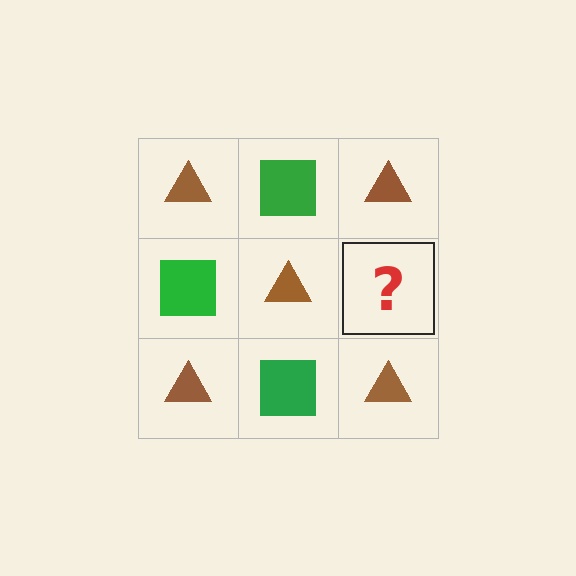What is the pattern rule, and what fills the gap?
The rule is that it alternates brown triangle and green square in a checkerboard pattern. The gap should be filled with a green square.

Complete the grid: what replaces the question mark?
The question mark should be replaced with a green square.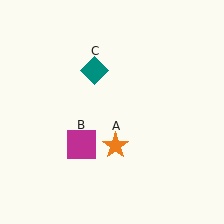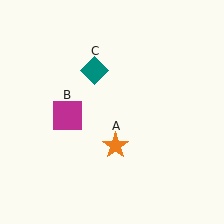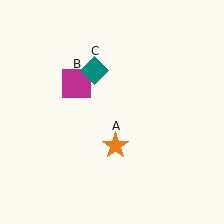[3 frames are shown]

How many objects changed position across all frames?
1 object changed position: magenta square (object B).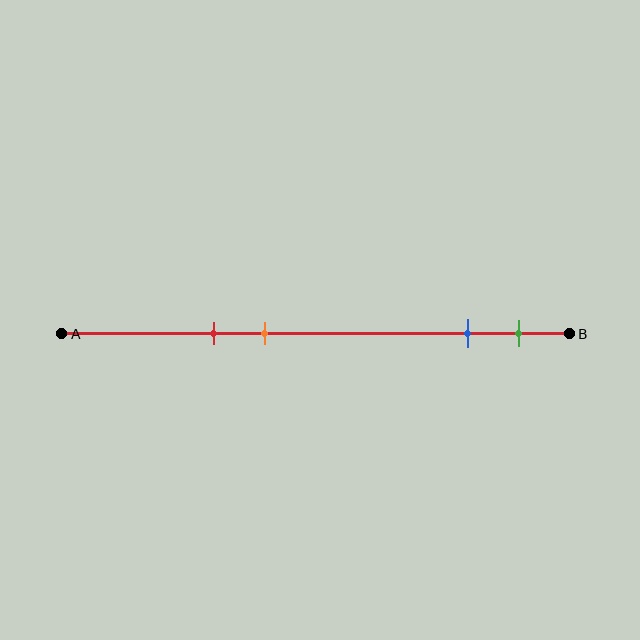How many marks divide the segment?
There are 4 marks dividing the segment.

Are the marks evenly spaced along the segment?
No, the marks are not evenly spaced.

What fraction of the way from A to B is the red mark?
The red mark is approximately 30% (0.3) of the way from A to B.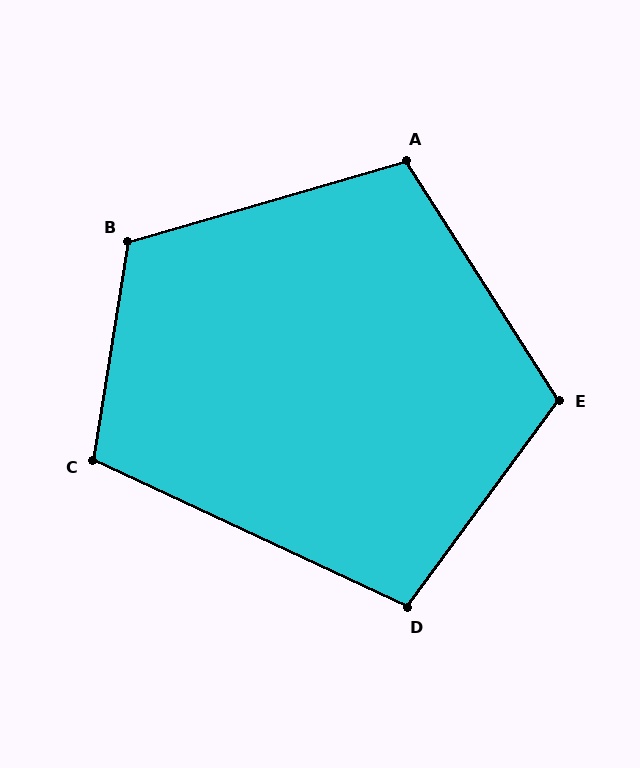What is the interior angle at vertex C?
Approximately 106 degrees (obtuse).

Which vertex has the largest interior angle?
B, at approximately 115 degrees.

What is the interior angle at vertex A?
Approximately 106 degrees (obtuse).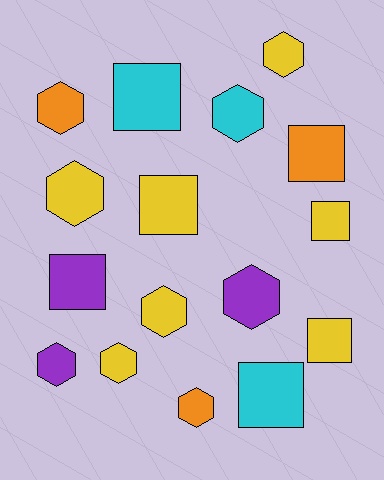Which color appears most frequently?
Yellow, with 7 objects.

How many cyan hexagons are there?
There is 1 cyan hexagon.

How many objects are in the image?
There are 16 objects.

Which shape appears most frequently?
Hexagon, with 9 objects.